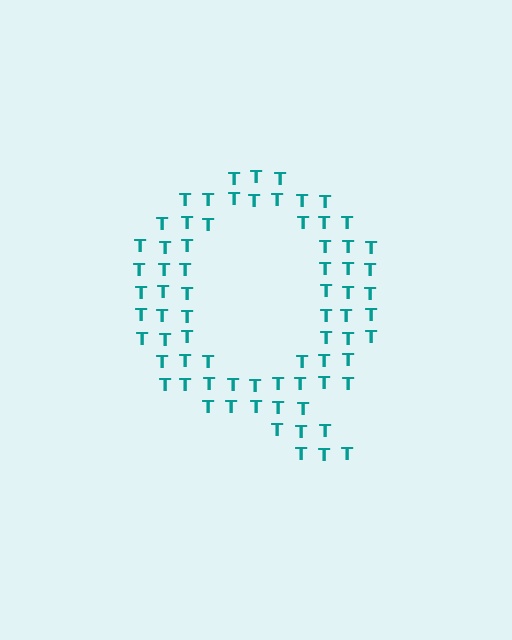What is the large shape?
The large shape is the letter Q.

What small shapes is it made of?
It is made of small letter T's.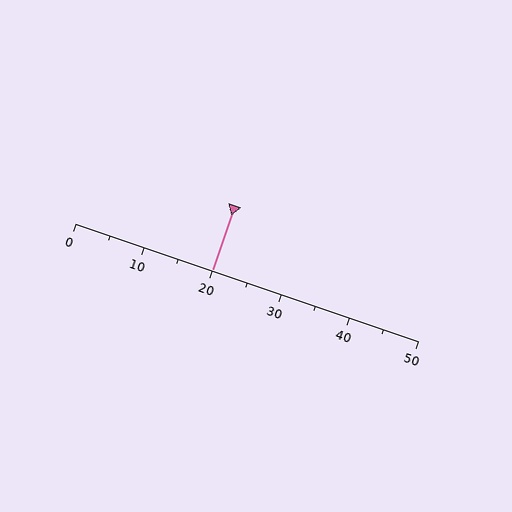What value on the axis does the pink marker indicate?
The marker indicates approximately 20.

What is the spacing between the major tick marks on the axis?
The major ticks are spaced 10 apart.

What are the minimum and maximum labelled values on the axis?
The axis runs from 0 to 50.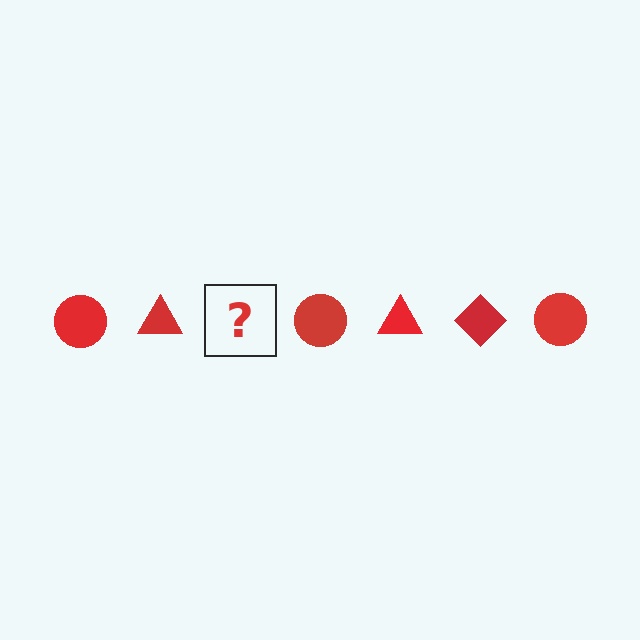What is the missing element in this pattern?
The missing element is a red diamond.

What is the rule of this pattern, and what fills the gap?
The rule is that the pattern cycles through circle, triangle, diamond shapes in red. The gap should be filled with a red diamond.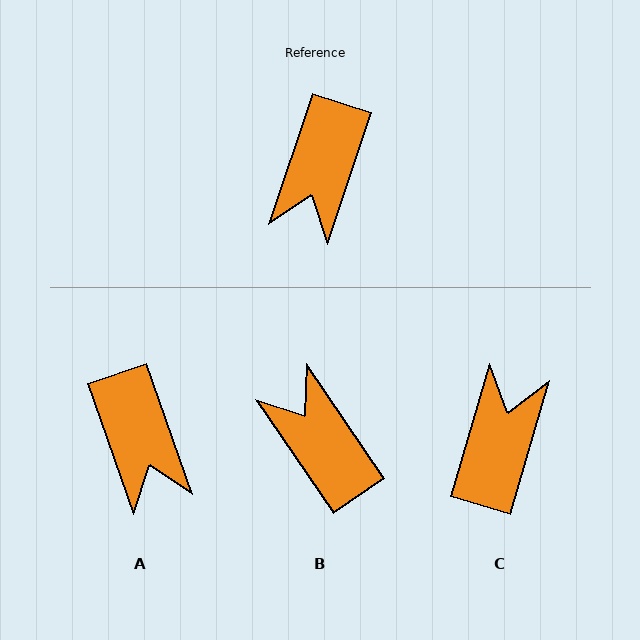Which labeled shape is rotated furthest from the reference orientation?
C, about 178 degrees away.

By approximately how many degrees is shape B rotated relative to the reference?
Approximately 127 degrees clockwise.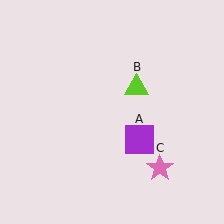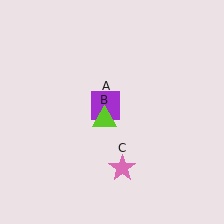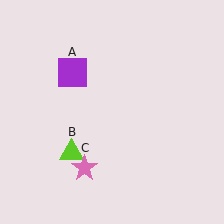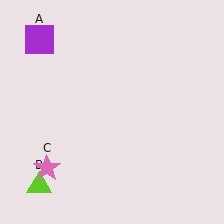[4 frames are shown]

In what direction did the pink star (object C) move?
The pink star (object C) moved left.